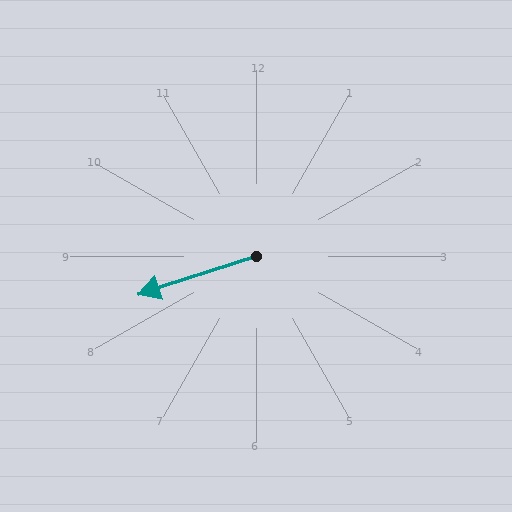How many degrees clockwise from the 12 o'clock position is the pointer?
Approximately 252 degrees.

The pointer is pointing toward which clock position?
Roughly 8 o'clock.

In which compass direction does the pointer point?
West.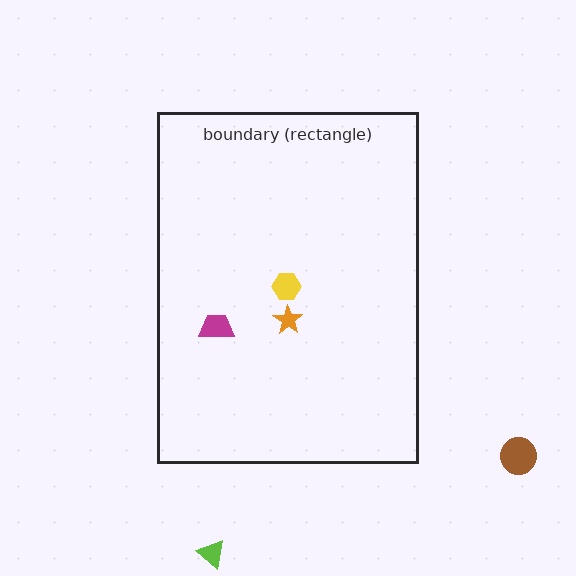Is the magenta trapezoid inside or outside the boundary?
Inside.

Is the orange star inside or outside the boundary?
Inside.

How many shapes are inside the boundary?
3 inside, 2 outside.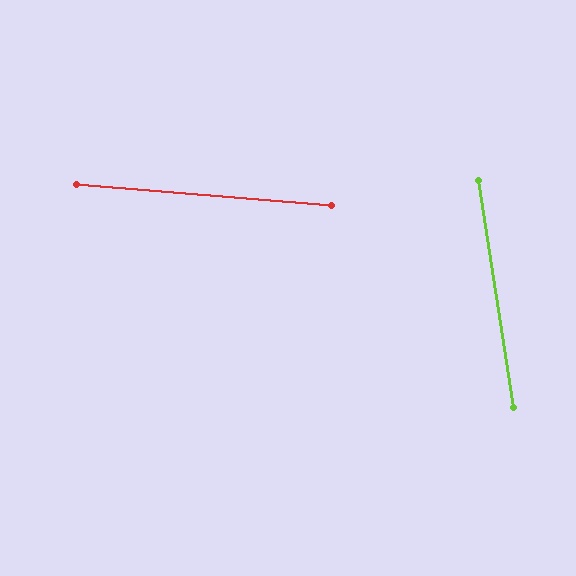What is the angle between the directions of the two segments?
Approximately 76 degrees.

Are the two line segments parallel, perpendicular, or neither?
Neither parallel nor perpendicular — they differ by about 76°.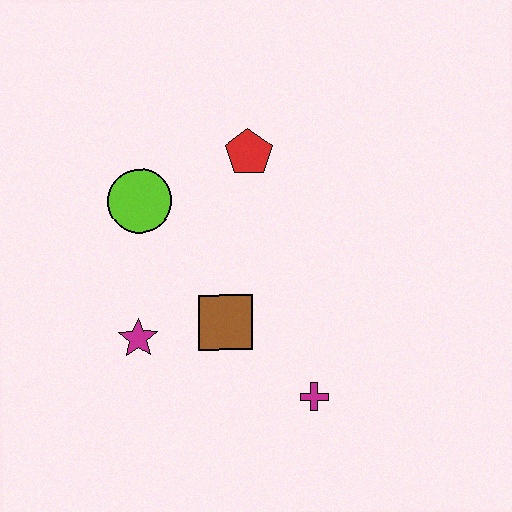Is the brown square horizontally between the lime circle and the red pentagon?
Yes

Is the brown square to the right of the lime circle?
Yes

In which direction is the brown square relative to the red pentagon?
The brown square is below the red pentagon.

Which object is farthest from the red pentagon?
The magenta cross is farthest from the red pentagon.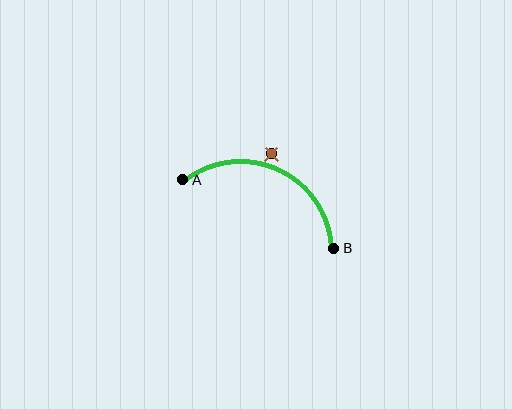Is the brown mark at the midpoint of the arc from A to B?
No — the brown mark does not lie on the arc at all. It sits slightly outside the curve.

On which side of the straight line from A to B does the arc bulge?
The arc bulges above the straight line connecting A and B.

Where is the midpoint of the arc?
The arc midpoint is the point on the curve farthest from the straight line joining A and B. It sits above that line.